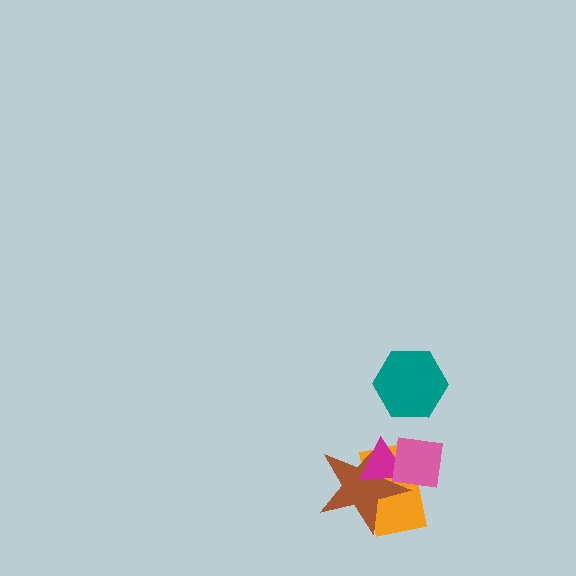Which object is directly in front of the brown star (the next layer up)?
The magenta triangle is directly in front of the brown star.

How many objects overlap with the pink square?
3 objects overlap with the pink square.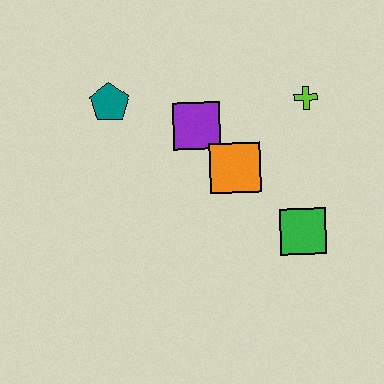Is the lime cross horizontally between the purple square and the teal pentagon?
No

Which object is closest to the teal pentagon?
The purple square is closest to the teal pentagon.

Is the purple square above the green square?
Yes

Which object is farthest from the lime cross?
The teal pentagon is farthest from the lime cross.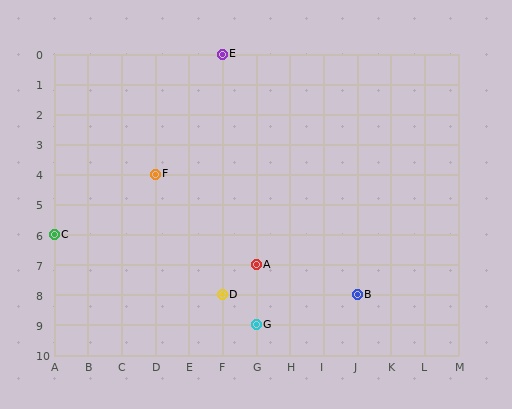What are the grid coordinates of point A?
Point A is at grid coordinates (G, 7).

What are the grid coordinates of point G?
Point G is at grid coordinates (G, 9).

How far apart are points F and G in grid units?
Points F and G are 3 columns and 5 rows apart (about 5.8 grid units diagonally).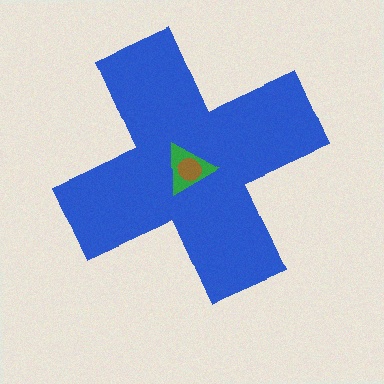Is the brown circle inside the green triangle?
Yes.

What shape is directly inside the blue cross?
The green triangle.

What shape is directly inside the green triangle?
The brown circle.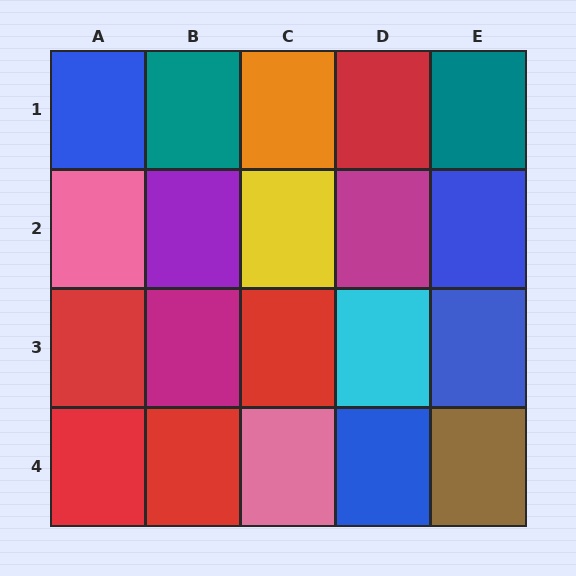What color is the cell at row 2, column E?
Blue.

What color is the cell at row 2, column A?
Pink.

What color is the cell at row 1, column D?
Red.